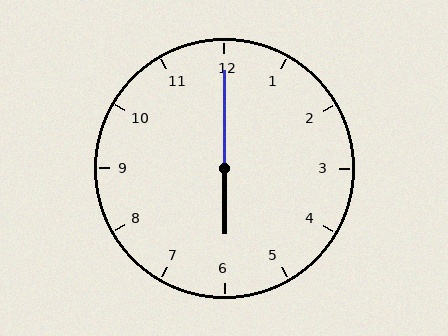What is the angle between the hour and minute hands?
Approximately 180 degrees.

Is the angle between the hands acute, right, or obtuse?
It is obtuse.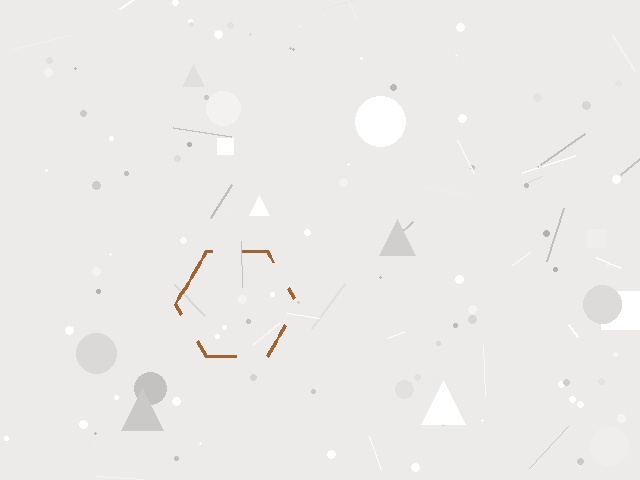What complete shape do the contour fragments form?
The contour fragments form a hexagon.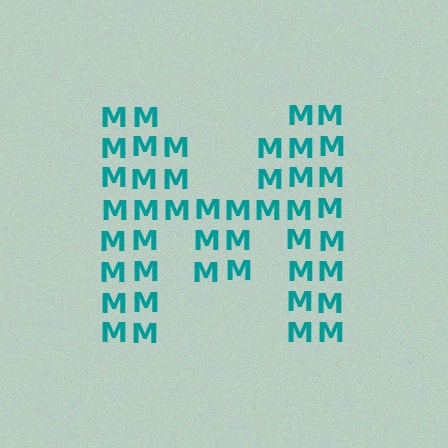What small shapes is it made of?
It is made of small letter M's.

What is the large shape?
The large shape is the letter M.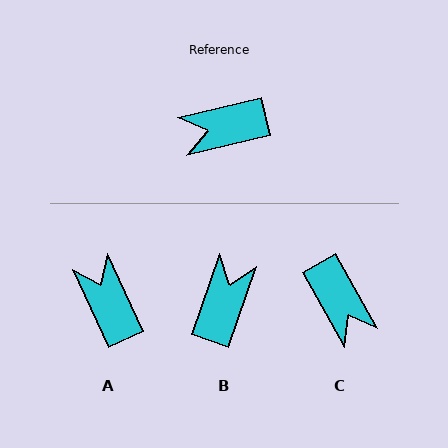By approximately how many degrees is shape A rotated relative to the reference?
Approximately 79 degrees clockwise.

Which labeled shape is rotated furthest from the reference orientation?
B, about 123 degrees away.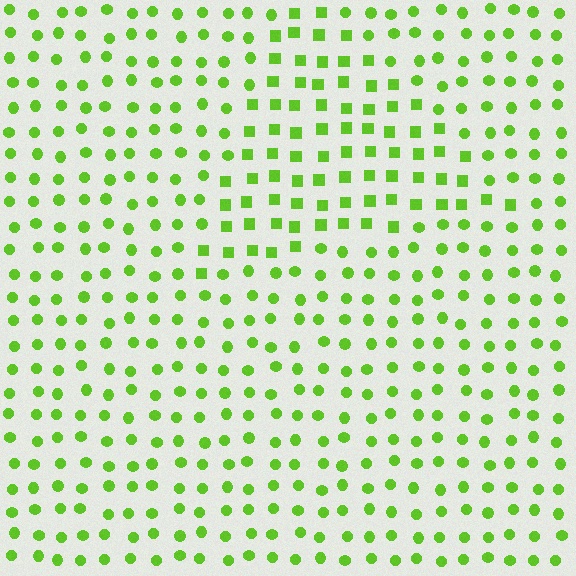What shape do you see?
I see a triangle.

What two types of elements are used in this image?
The image uses squares inside the triangle region and circles outside it.